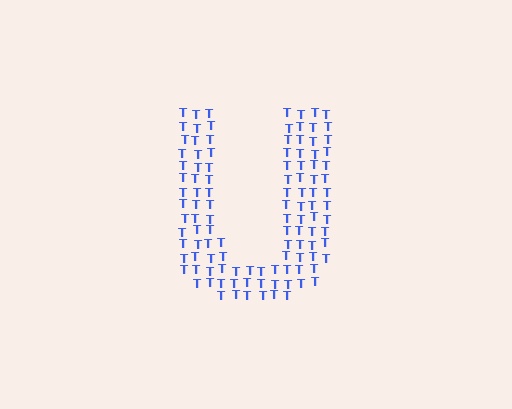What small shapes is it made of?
It is made of small letter T's.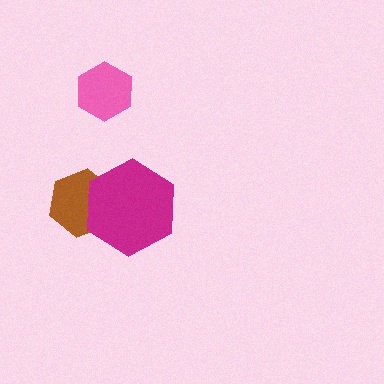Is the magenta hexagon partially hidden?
No, no other shape covers it.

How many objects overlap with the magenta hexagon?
1 object overlaps with the magenta hexagon.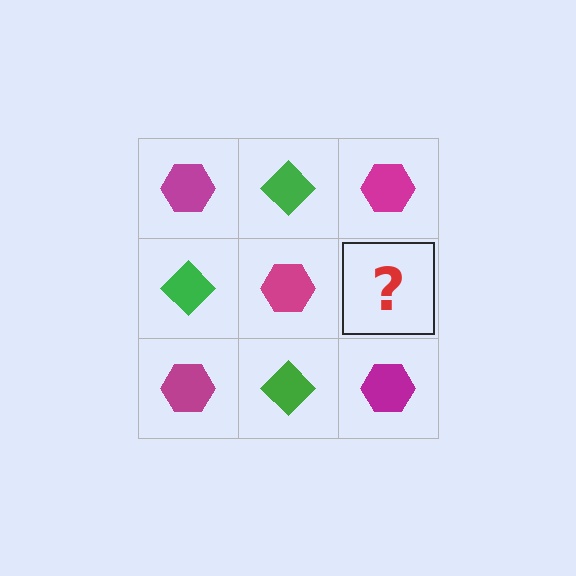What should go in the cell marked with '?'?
The missing cell should contain a green diamond.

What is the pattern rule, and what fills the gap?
The rule is that it alternates magenta hexagon and green diamond in a checkerboard pattern. The gap should be filled with a green diamond.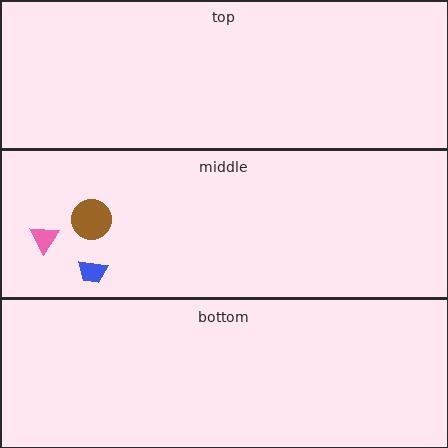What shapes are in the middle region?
The brown circle, the pink triangle, the blue trapezoid.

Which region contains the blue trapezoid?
The middle region.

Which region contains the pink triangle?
The middle region.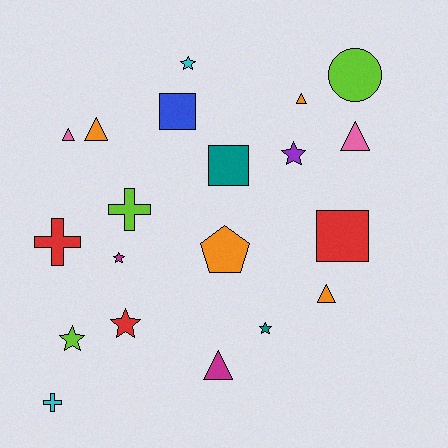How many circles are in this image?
There is 1 circle.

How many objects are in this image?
There are 20 objects.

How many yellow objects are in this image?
There are no yellow objects.